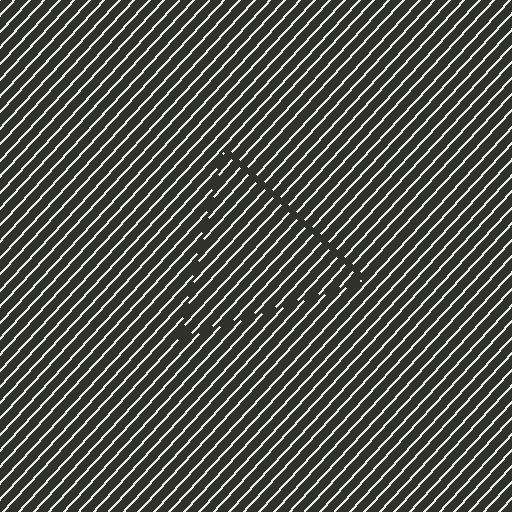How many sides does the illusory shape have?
3 sides — the line-ends trace a triangle.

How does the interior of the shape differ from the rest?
The interior of the shape contains the same grating, shifted by half a period — the contour is defined by the phase discontinuity where line-ends from the inner and outer gratings abut.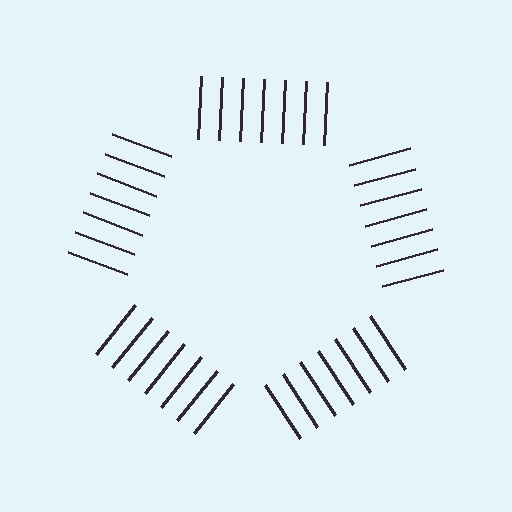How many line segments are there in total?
35 — 7 along each of the 5 edges.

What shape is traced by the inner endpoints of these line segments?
An illusory pentagon — the line segments terminate on its edges but no continuous stroke is drawn.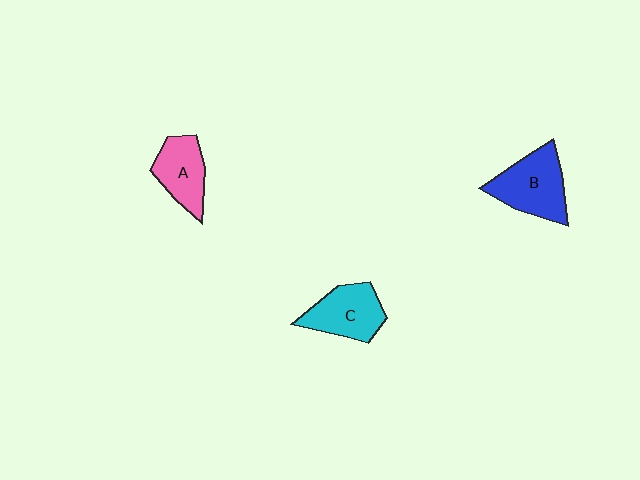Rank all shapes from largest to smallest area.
From largest to smallest: B (blue), C (cyan), A (pink).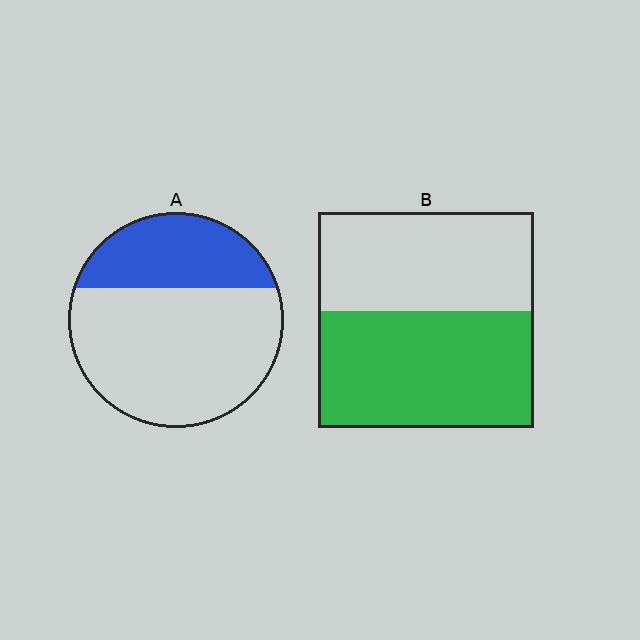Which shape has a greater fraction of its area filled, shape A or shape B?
Shape B.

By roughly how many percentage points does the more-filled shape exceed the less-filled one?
By roughly 25 percentage points (B over A).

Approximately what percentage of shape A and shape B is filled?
A is approximately 30% and B is approximately 55%.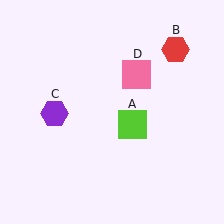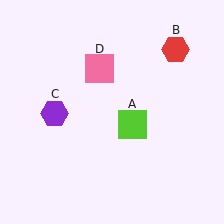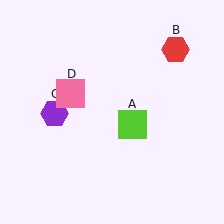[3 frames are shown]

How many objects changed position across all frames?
1 object changed position: pink square (object D).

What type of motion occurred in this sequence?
The pink square (object D) rotated counterclockwise around the center of the scene.